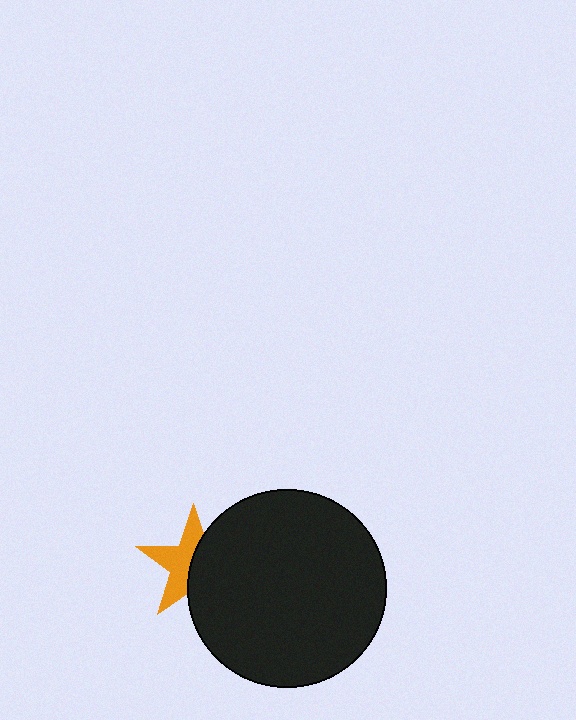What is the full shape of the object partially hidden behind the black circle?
The partially hidden object is an orange star.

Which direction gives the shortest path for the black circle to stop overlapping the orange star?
Moving right gives the shortest separation.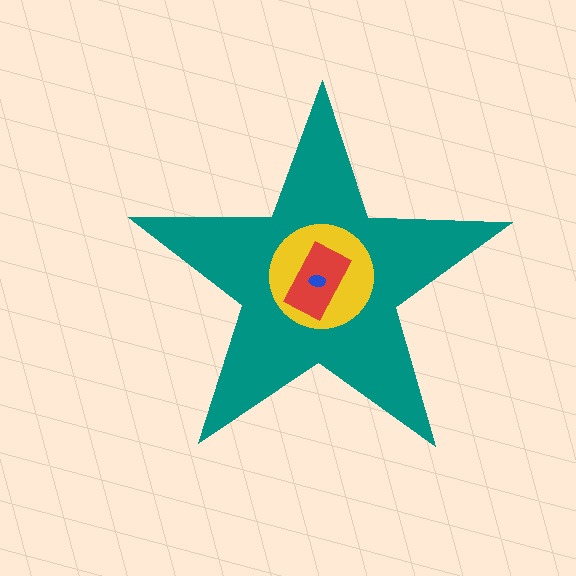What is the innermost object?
The blue ellipse.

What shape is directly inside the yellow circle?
The red rectangle.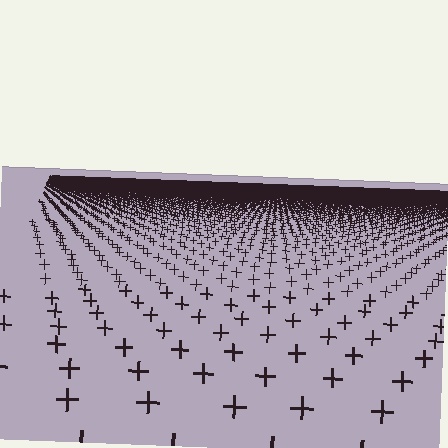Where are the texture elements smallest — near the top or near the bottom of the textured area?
Near the top.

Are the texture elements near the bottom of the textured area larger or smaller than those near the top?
Larger. Near the bottom, elements are closer to the viewer and appear at a bigger on-screen size.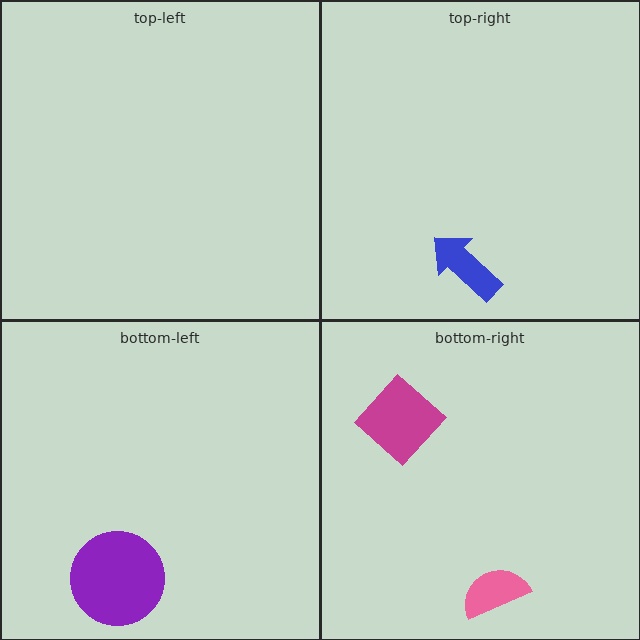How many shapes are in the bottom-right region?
2.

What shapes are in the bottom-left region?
The purple circle.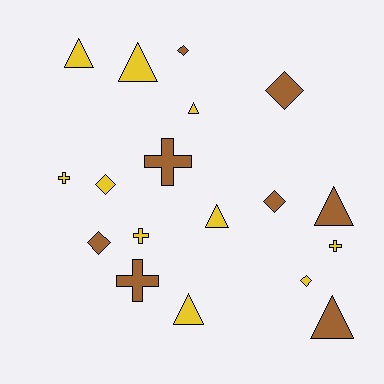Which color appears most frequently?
Yellow, with 10 objects.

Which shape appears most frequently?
Triangle, with 7 objects.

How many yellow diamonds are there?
There are 2 yellow diamonds.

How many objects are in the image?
There are 18 objects.